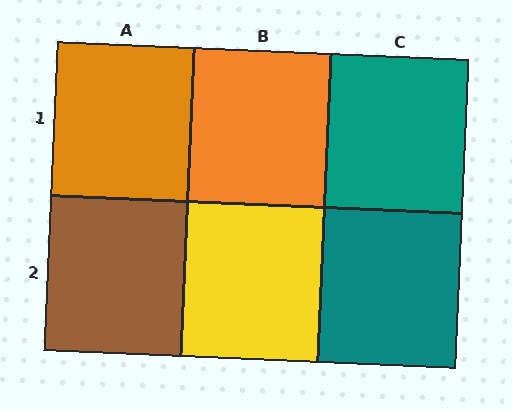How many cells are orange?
2 cells are orange.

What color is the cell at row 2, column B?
Yellow.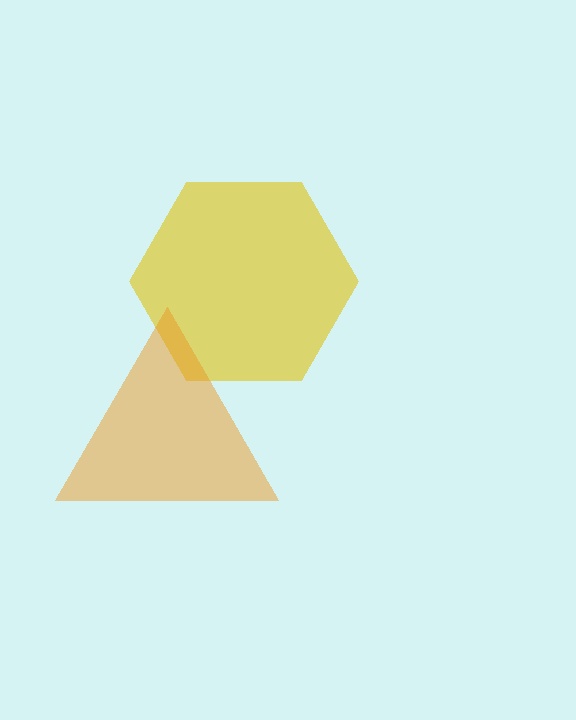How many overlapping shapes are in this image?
There are 2 overlapping shapes in the image.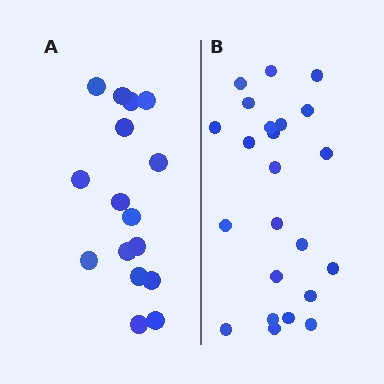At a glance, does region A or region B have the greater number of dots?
Region B (the right region) has more dots.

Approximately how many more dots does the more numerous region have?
Region B has roughly 8 or so more dots than region A.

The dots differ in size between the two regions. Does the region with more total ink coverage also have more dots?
No. Region A has more total ink coverage because its dots are larger, but region B actually contains more individual dots. Total area can be misleading — the number of items is what matters here.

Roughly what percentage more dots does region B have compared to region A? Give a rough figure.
About 45% more.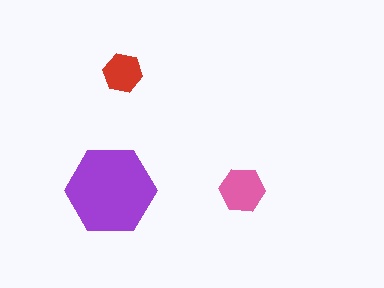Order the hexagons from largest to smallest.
the purple one, the pink one, the red one.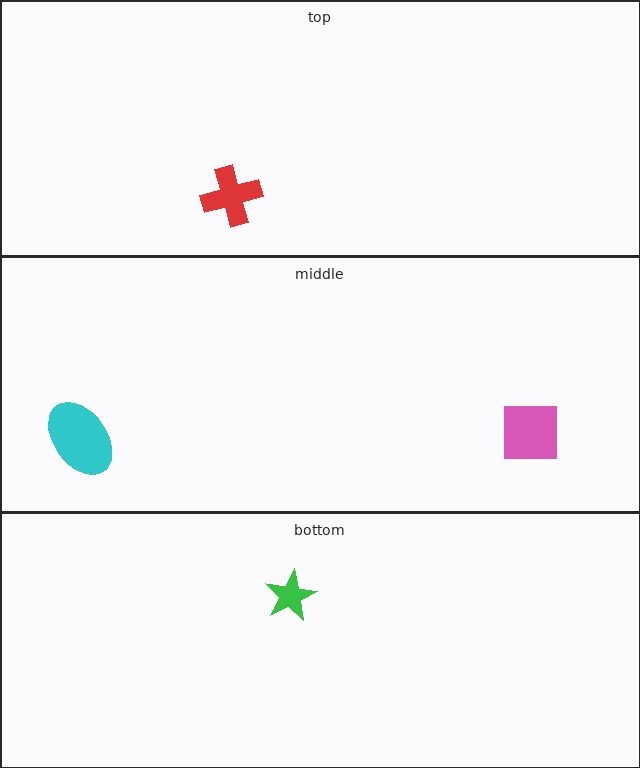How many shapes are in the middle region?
2.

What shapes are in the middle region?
The pink square, the cyan ellipse.